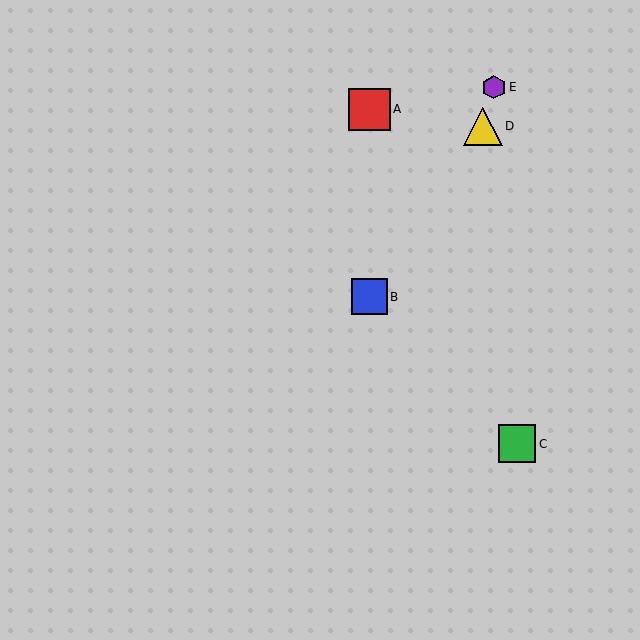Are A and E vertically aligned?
No, A is at x≈369 and E is at x≈494.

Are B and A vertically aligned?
Yes, both are at x≈369.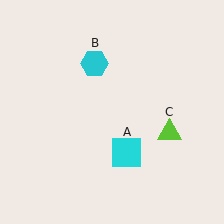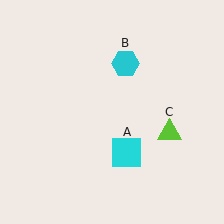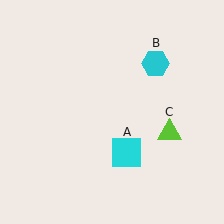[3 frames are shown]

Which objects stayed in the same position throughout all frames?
Cyan square (object A) and lime triangle (object C) remained stationary.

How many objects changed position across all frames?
1 object changed position: cyan hexagon (object B).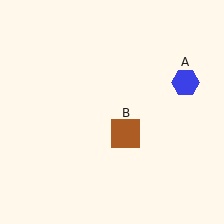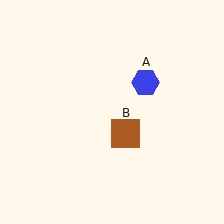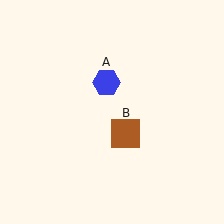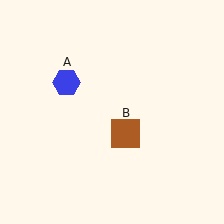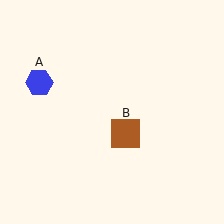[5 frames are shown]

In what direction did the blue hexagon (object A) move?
The blue hexagon (object A) moved left.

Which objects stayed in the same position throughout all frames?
Brown square (object B) remained stationary.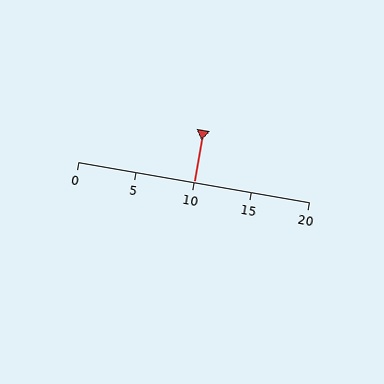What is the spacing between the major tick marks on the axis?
The major ticks are spaced 5 apart.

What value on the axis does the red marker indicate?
The marker indicates approximately 10.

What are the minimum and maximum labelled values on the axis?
The axis runs from 0 to 20.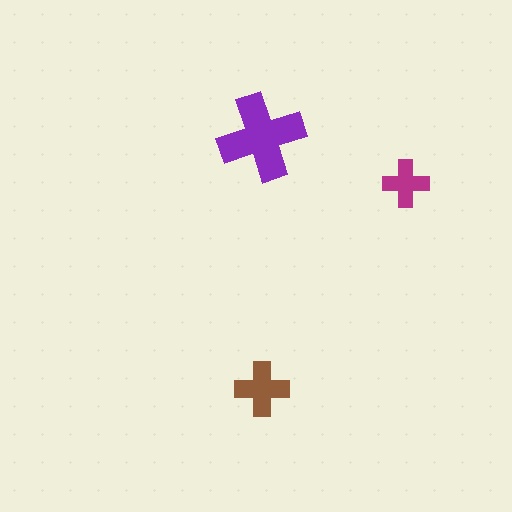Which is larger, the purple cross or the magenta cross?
The purple one.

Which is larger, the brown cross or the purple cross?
The purple one.